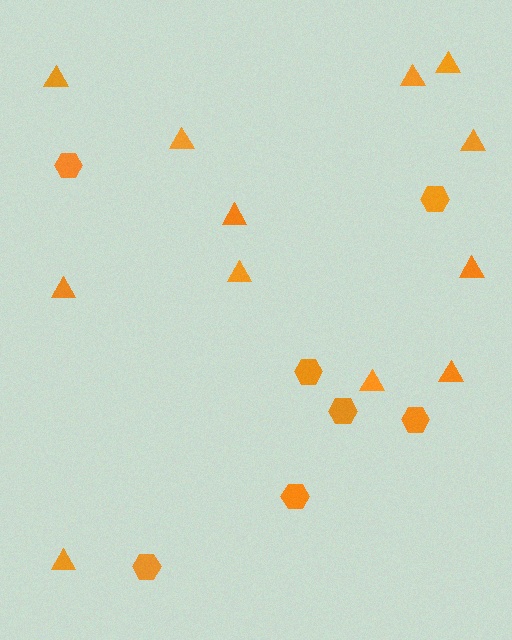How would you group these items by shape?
There are 2 groups: one group of triangles (12) and one group of hexagons (7).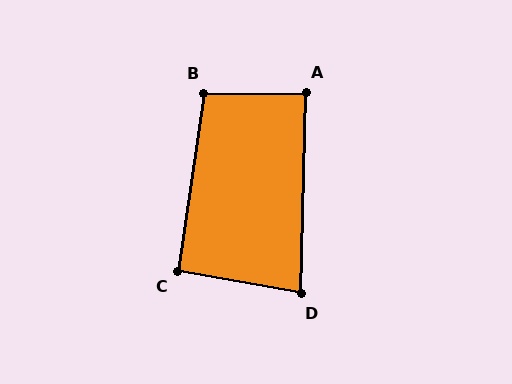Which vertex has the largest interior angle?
B, at approximately 99 degrees.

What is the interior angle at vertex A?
Approximately 88 degrees (approximately right).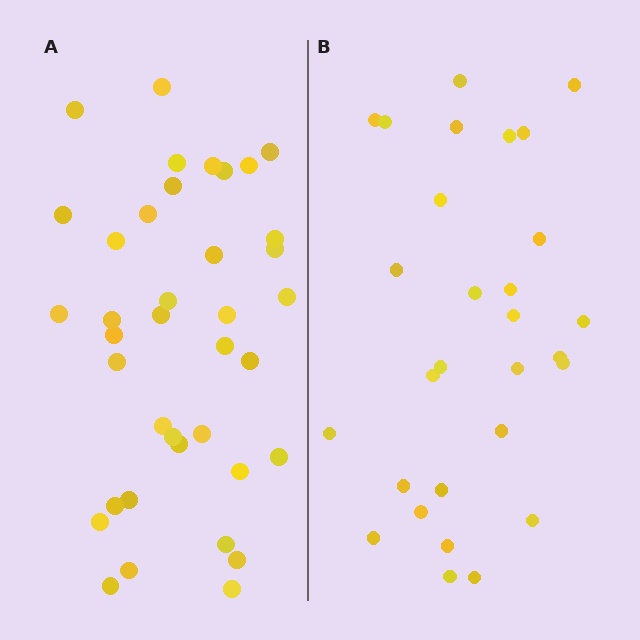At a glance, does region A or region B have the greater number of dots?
Region A (the left region) has more dots.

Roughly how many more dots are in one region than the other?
Region A has roughly 8 or so more dots than region B.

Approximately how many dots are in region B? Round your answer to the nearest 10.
About 30 dots. (The exact count is 29, which rounds to 30.)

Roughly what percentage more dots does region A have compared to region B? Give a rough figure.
About 30% more.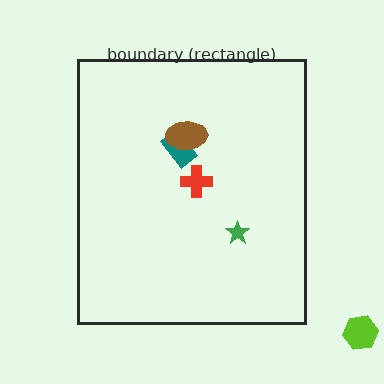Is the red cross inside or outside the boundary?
Inside.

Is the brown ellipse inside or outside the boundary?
Inside.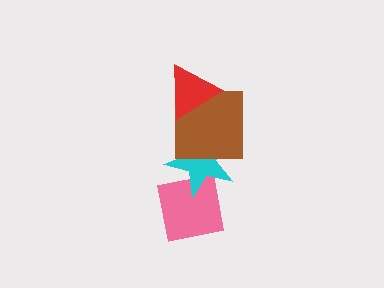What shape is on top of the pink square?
The cyan star is on top of the pink square.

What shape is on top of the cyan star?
The brown square is on top of the cyan star.